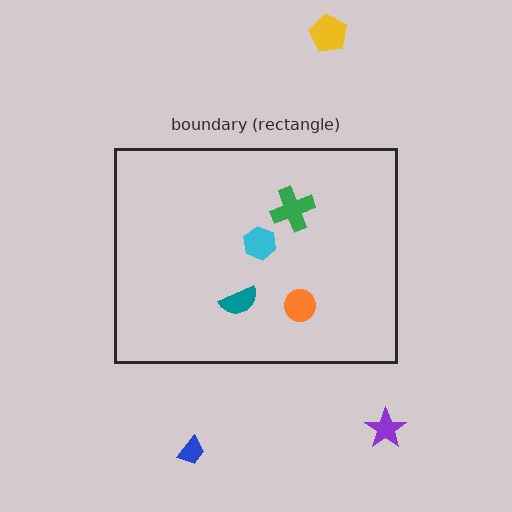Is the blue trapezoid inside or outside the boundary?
Outside.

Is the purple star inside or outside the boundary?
Outside.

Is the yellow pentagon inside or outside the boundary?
Outside.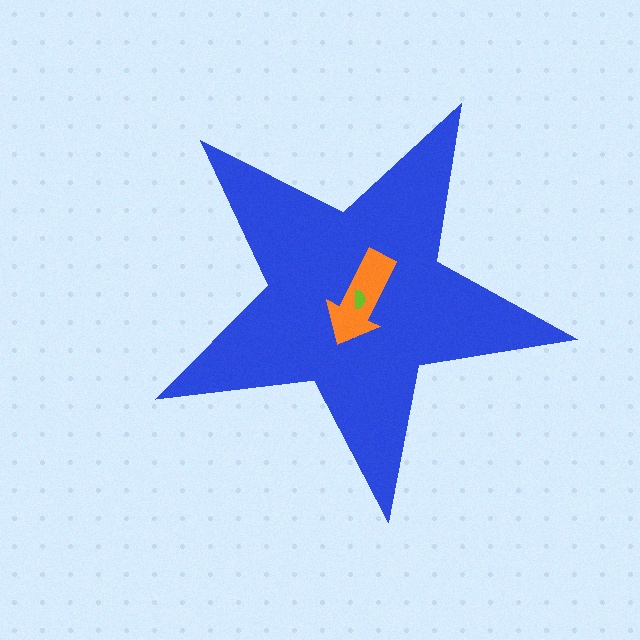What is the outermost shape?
The blue star.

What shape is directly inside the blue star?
The orange arrow.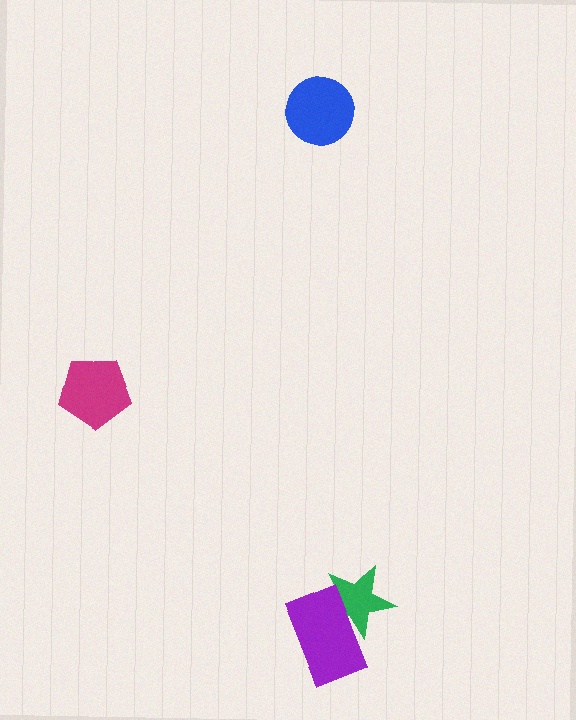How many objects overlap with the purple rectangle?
1 object overlaps with the purple rectangle.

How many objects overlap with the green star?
1 object overlaps with the green star.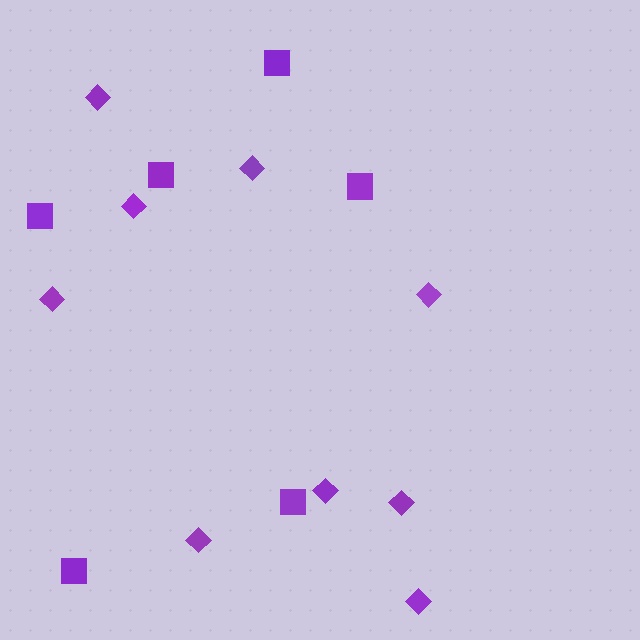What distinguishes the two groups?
There are 2 groups: one group of squares (6) and one group of diamonds (9).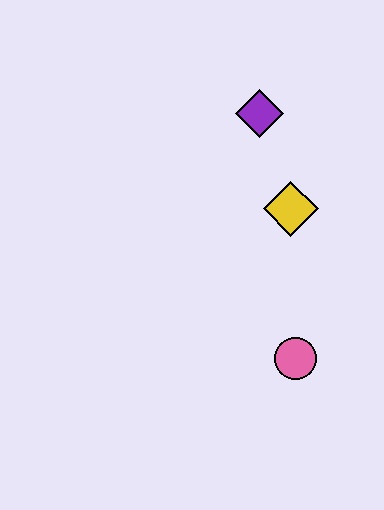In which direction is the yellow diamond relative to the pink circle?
The yellow diamond is above the pink circle.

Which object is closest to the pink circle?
The yellow diamond is closest to the pink circle.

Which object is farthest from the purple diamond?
The pink circle is farthest from the purple diamond.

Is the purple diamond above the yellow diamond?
Yes